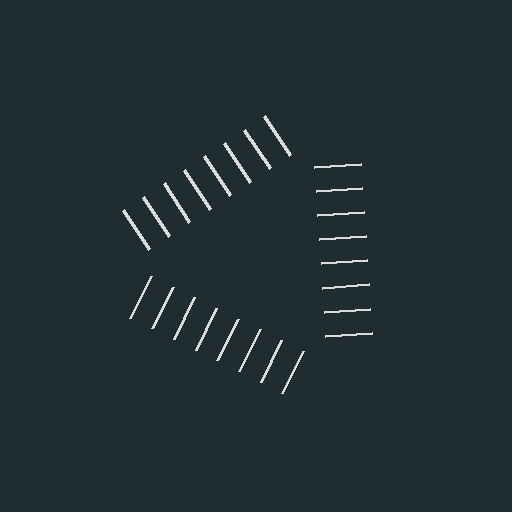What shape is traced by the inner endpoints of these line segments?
An illusory triangle — the line segments terminate on its edges but no continuous stroke is drawn.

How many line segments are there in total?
24 — 8 along each of the 3 edges.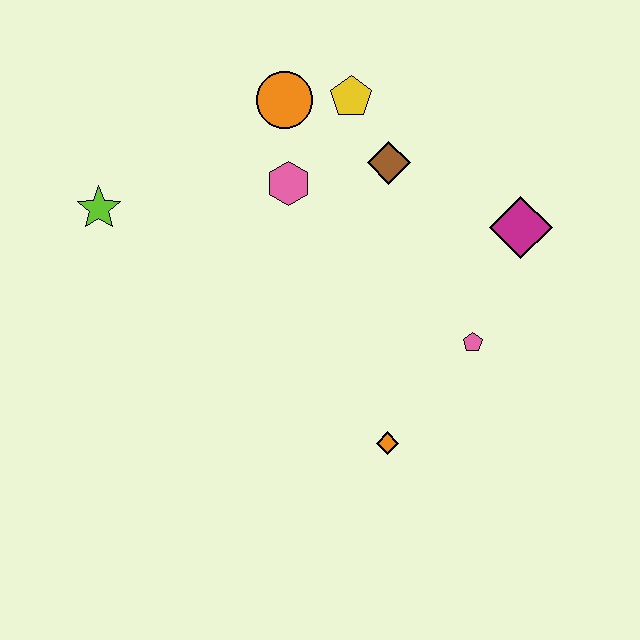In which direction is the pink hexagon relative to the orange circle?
The pink hexagon is below the orange circle.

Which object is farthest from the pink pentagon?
The lime star is farthest from the pink pentagon.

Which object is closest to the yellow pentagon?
The orange circle is closest to the yellow pentagon.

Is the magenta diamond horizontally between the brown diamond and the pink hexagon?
No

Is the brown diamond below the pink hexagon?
No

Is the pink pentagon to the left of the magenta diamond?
Yes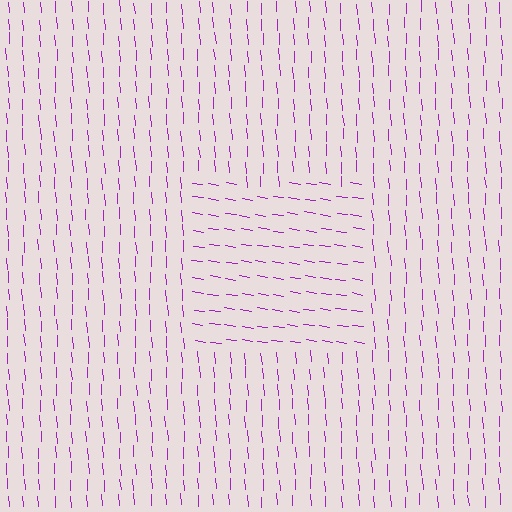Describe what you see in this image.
The image is filled with small purple line segments. A rectangle region in the image has lines oriented differently from the surrounding lines, creating a visible texture boundary.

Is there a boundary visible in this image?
Yes, there is a texture boundary formed by a change in line orientation.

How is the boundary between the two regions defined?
The boundary is defined purely by a change in line orientation (approximately 78 degrees difference). All lines are the same color and thickness.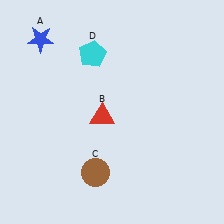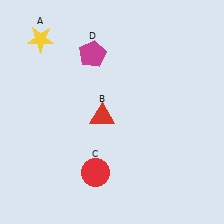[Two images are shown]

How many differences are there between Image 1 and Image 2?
There are 3 differences between the two images.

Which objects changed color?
A changed from blue to yellow. C changed from brown to red. D changed from cyan to magenta.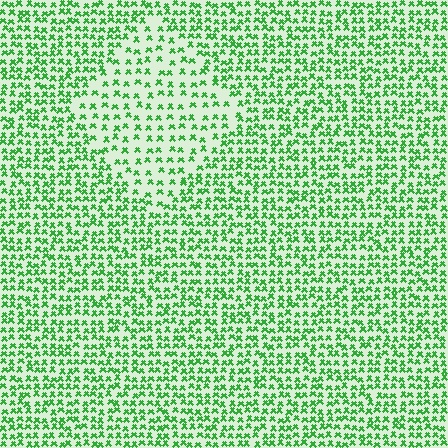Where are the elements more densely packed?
The elements are more densely packed outside the diamond boundary.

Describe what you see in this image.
The image contains small green elements arranged at two different densities. A diamond-shaped region is visible where the elements are less densely packed than the surrounding area.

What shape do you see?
I see a diamond.